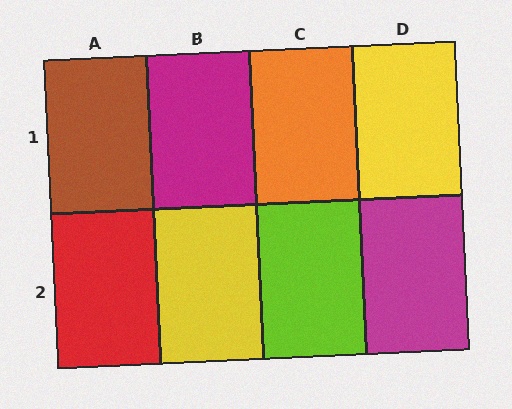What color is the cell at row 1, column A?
Brown.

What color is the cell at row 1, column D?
Yellow.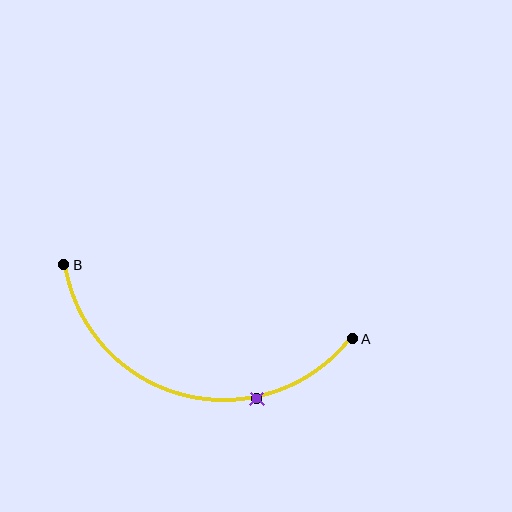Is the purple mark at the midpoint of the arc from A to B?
No. The purple mark lies on the arc but is closer to endpoint A. The arc midpoint would be at the point on the curve equidistant along the arc from both A and B.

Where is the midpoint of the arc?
The arc midpoint is the point on the curve farthest from the straight line joining A and B. It sits below that line.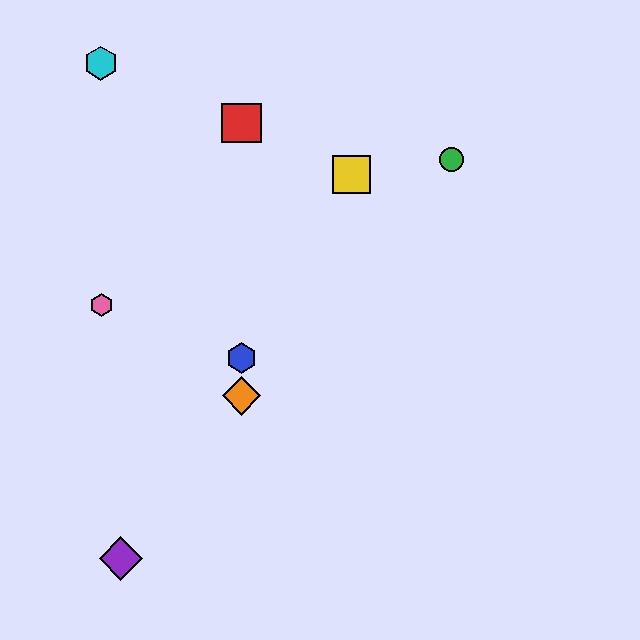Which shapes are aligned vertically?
The red square, the blue hexagon, the orange diamond are aligned vertically.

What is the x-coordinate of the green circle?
The green circle is at x≈452.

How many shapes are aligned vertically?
3 shapes (the red square, the blue hexagon, the orange diamond) are aligned vertically.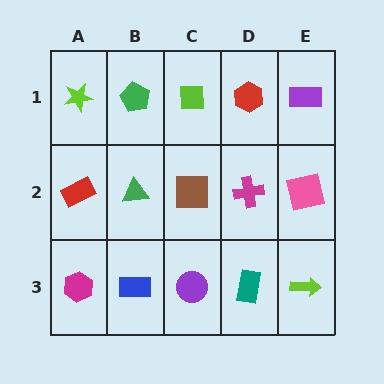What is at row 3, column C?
A purple circle.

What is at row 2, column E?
A pink square.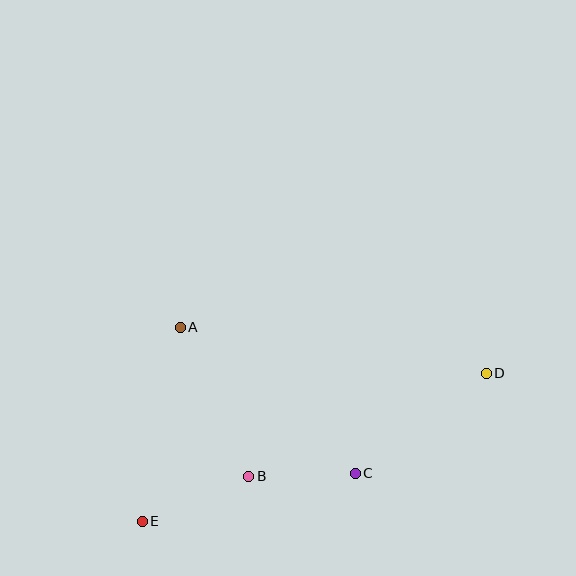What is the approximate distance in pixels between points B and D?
The distance between B and D is approximately 259 pixels.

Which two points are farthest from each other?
Points D and E are farthest from each other.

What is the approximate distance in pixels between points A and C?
The distance between A and C is approximately 228 pixels.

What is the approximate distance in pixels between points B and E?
The distance between B and E is approximately 115 pixels.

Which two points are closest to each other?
Points B and C are closest to each other.